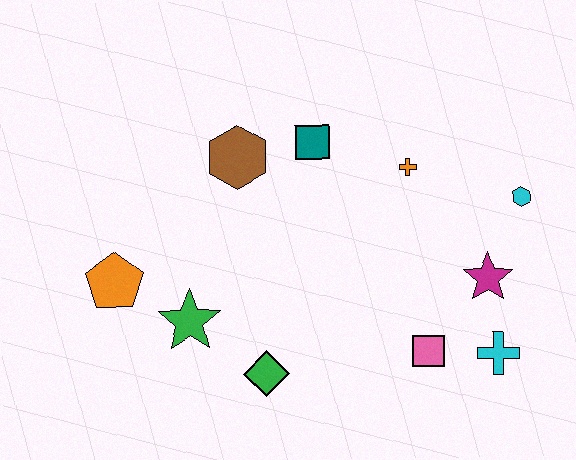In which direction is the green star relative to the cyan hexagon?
The green star is to the left of the cyan hexagon.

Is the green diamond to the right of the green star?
Yes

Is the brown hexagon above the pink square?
Yes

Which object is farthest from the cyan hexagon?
The orange pentagon is farthest from the cyan hexagon.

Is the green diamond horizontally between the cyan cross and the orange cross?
No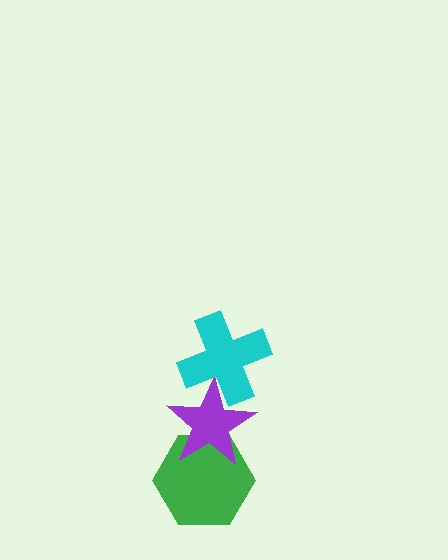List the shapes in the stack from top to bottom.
From top to bottom: the cyan cross, the purple star, the green hexagon.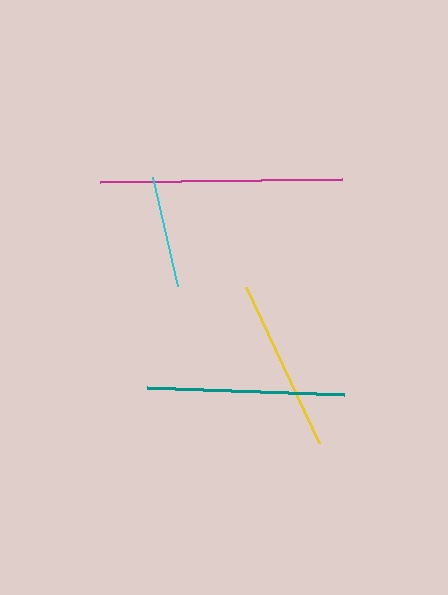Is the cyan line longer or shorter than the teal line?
The teal line is longer than the cyan line.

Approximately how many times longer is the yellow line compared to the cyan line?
The yellow line is approximately 1.5 times the length of the cyan line.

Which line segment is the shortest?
The cyan line is the shortest at approximately 112 pixels.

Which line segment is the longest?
The magenta line is the longest at approximately 242 pixels.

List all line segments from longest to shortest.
From longest to shortest: magenta, teal, yellow, cyan.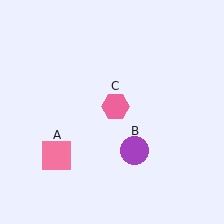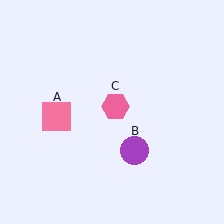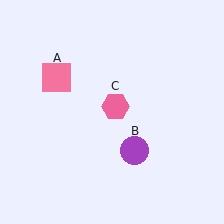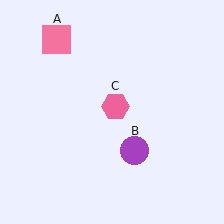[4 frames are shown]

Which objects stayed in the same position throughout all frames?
Purple circle (object B) and pink hexagon (object C) remained stationary.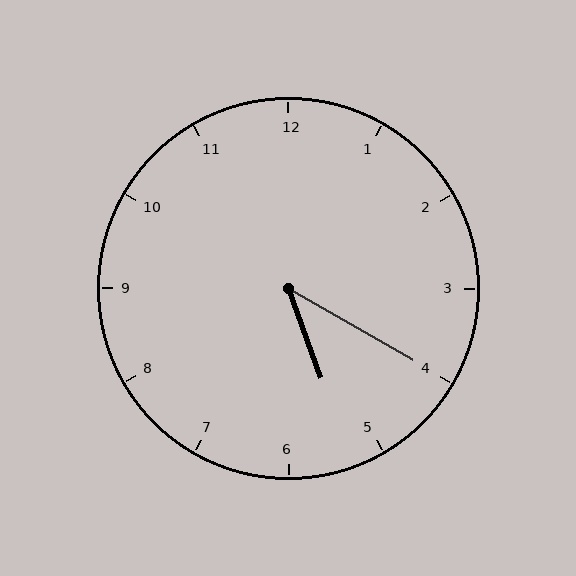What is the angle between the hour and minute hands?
Approximately 40 degrees.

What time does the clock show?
5:20.